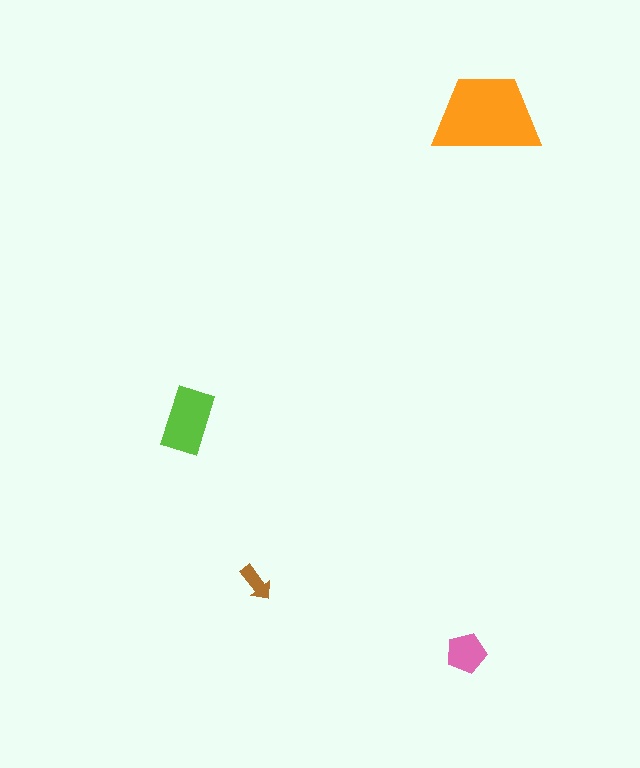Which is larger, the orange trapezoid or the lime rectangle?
The orange trapezoid.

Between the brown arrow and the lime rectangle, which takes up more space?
The lime rectangle.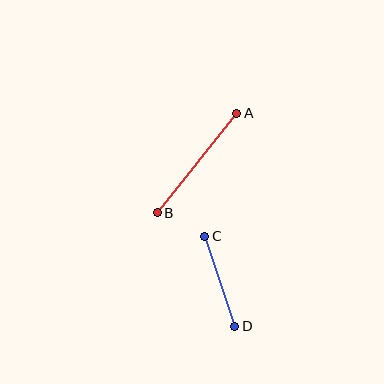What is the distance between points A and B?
The distance is approximately 128 pixels.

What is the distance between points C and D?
The distance is approximately 95 pixels.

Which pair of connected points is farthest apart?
Points A and B are farthest apart.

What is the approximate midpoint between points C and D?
The midpoint is at approximately (220, 281) pixels.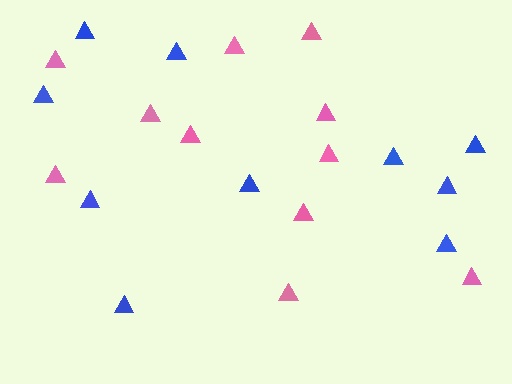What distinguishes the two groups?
There are 2 groups: one group of pink triangles (11) and one group of blue triangles (10).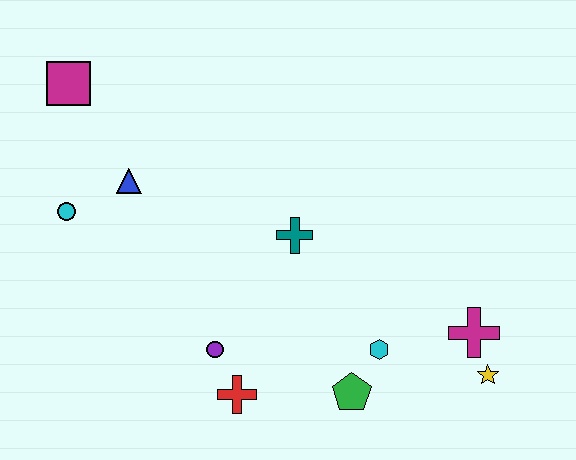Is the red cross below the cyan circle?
Yes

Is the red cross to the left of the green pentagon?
Yes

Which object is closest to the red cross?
The purple circle is closest to the red cross.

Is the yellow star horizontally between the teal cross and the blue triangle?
No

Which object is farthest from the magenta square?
The yellow star is farthest from the magenta square.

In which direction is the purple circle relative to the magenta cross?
The purple circle is to the left of the magenta cross.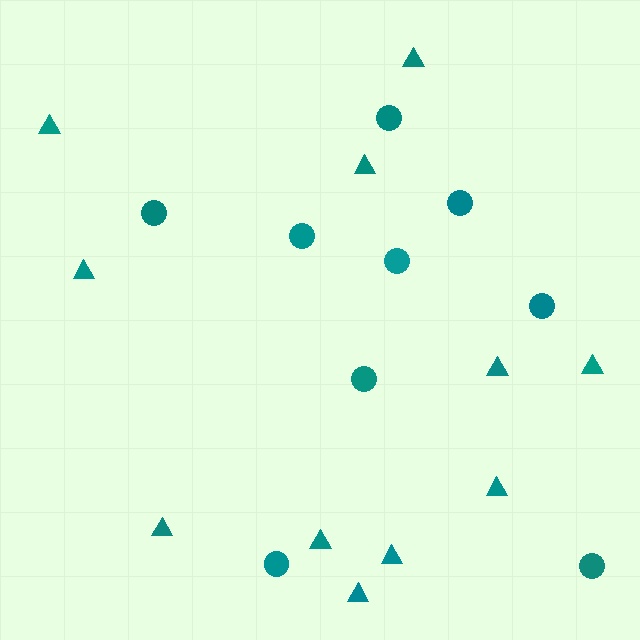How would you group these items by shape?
There are 2 groups: one group of circles (9) and one group of triangles (11).